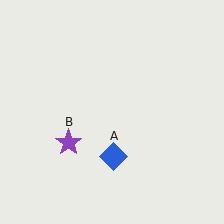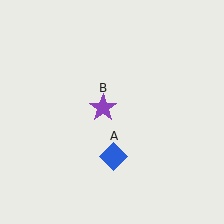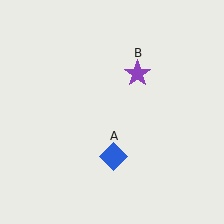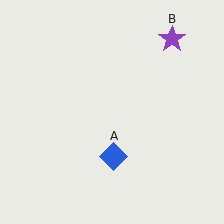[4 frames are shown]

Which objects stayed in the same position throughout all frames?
Blue diamond (object A) remained stationary.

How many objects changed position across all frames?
1 object changed position: purple star (object B).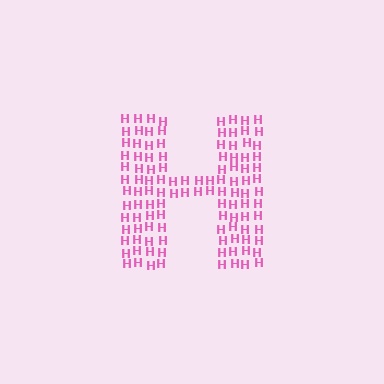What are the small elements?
The small elements are letter H's.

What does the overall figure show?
The overall figure shows the letter H.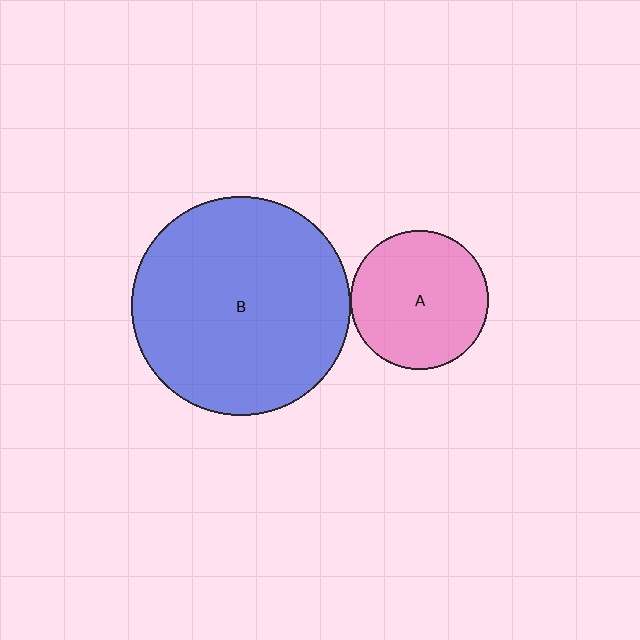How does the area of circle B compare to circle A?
Approximately 2.5 times.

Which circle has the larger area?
Circle B (blue).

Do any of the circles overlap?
No, none of the circles overlap.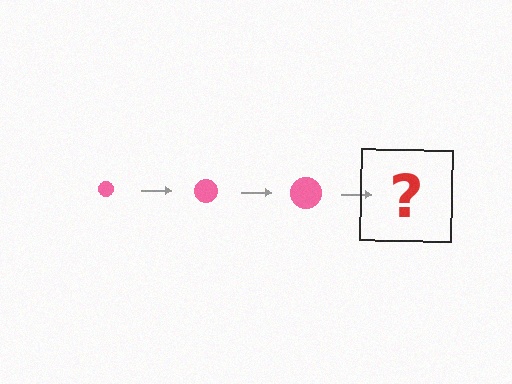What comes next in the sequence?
The next element should be a pink circle, larger than the previous one.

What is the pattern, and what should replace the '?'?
The pattern is that the circle gets progressively larger each step. The '?' should be a pink circle, larger than the previous one.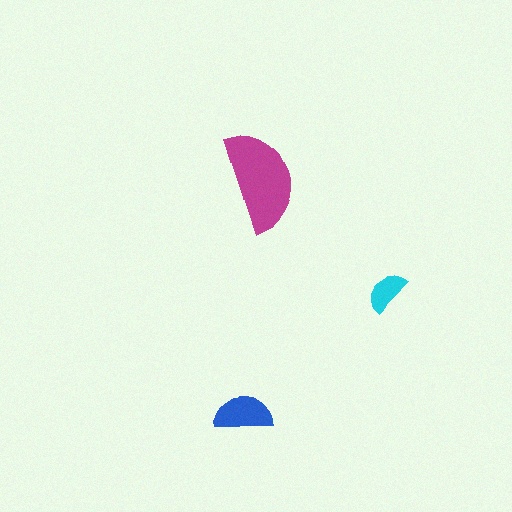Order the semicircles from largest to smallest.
the magenta one, the blue one, the cyan one.